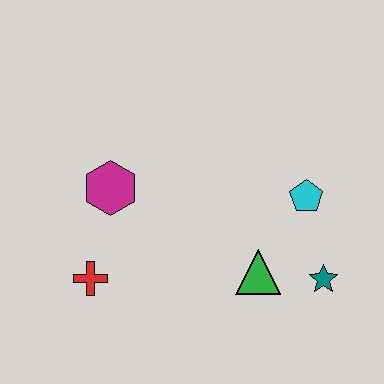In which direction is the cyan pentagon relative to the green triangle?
The cyan pentagon is above the green triangle.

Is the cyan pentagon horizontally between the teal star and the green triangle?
Yes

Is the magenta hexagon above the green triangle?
Yes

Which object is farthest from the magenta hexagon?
The teal star is farthest from the magenta hexagon.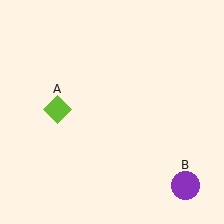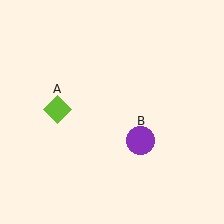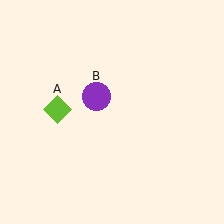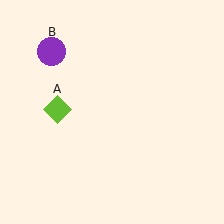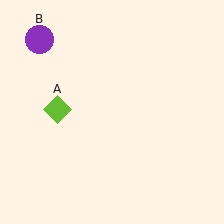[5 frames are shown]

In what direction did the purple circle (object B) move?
The purple circle (object B) moved up and to the left.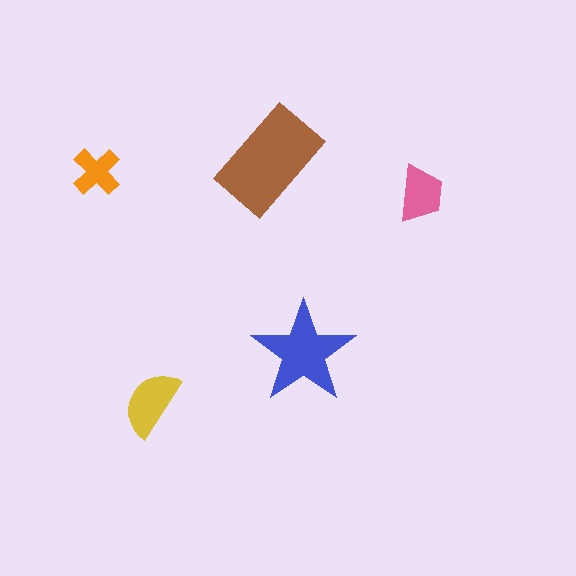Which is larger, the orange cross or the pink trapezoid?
The pink trapezoid.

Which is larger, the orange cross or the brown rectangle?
The brown rectangle.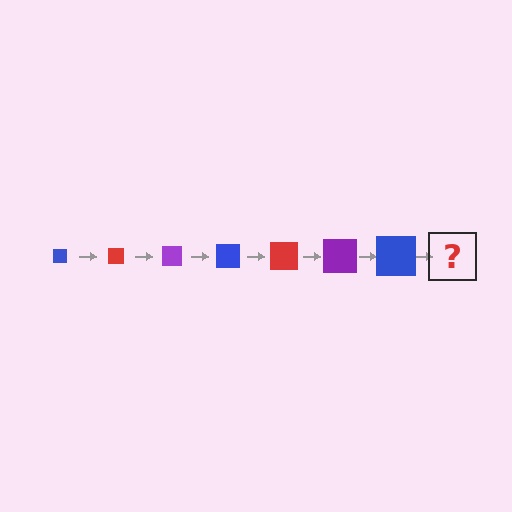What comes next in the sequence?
The next element should be a red square, larger than the previous one.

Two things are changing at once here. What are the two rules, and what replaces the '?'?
The two rules are that the square grows larger each step and the color cycles through blue, red, and purple. The '?' should be a red square, larger than the previous one.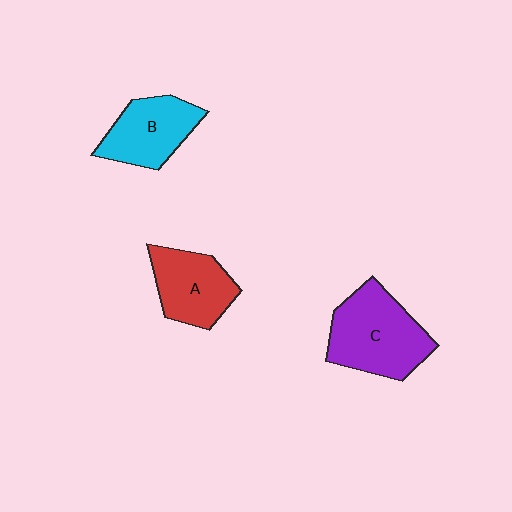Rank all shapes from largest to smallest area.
From largest to smallest: C (purple), B (cyan), A (red).